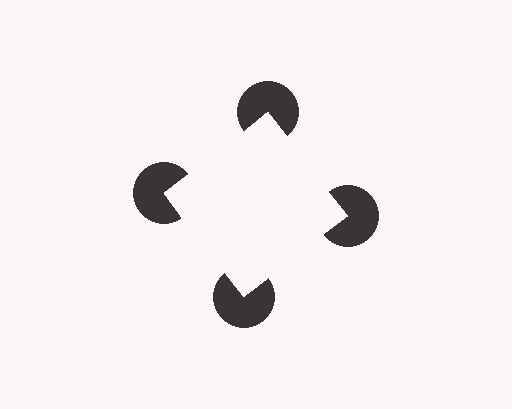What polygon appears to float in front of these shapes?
An illusory square — its edges are inferred from the aligned wedge cuts in the pac-man discs, not physically drawn.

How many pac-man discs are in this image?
There are 4 — one at each vertex of the illusory square.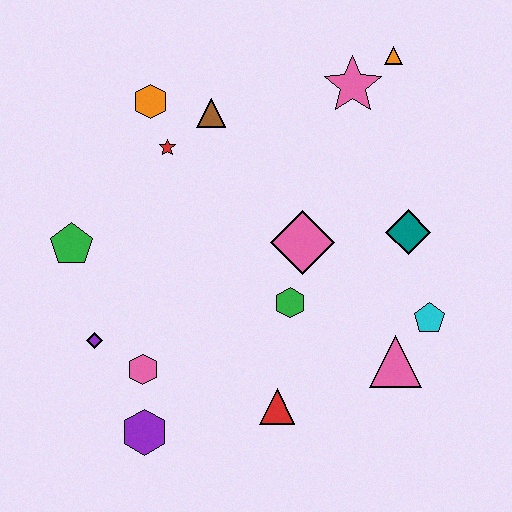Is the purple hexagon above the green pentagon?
No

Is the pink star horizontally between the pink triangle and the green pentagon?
Yes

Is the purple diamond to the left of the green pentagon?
No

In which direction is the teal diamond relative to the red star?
The teal diamond is to the right of the red star.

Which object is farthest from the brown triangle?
The purple hexagon is farthest from the brown triangle.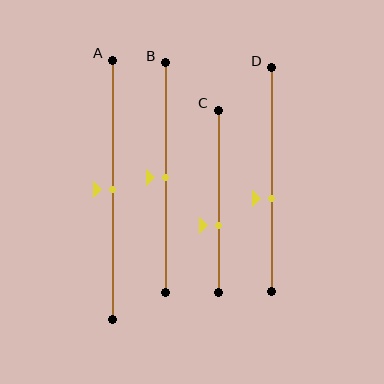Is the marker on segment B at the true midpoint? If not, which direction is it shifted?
Yes, the marker on segment B is at the true midpoint.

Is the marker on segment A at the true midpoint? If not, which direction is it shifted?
Yes, the marker on segment A is at the true midpoint.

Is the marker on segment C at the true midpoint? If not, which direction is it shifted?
No, the marker on segment C is shifted downward by about 13% of the segment length.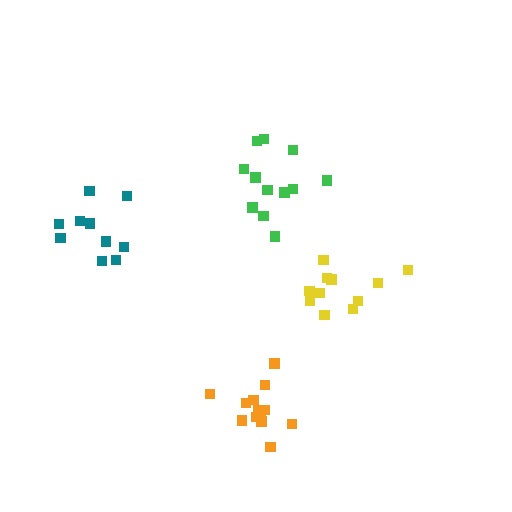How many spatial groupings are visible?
There are 4 spatial groupings.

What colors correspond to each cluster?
The clusters are colored: yellow, orange, green, teal.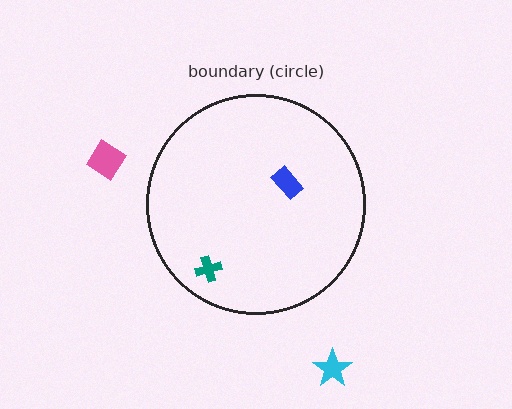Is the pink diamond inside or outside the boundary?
Outside.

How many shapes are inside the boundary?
2 inside, 2 outside.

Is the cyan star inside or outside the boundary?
Outside.